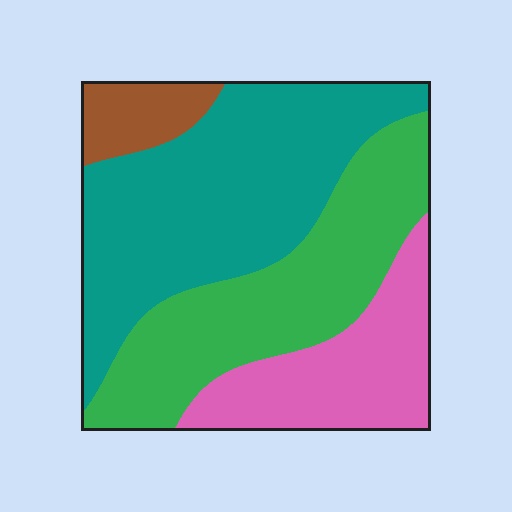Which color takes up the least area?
Brown, at roughly 5%.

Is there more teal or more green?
Teal.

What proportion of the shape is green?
Green takes up about one third (1/3) of the shape.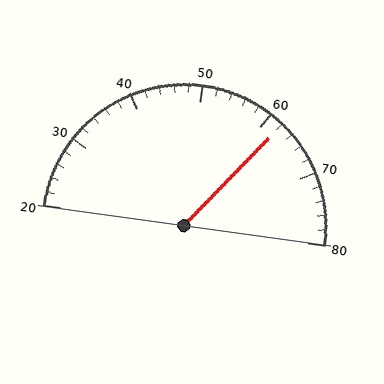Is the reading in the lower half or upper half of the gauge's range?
The reading is in the upper half of the range (20 to 80).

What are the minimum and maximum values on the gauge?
The gauge ranges from 20 to 80.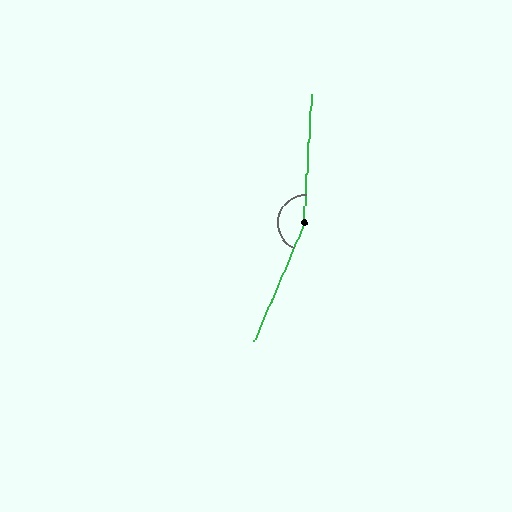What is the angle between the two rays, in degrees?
Approximately 160 degrees.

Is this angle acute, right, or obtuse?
It is obtuse.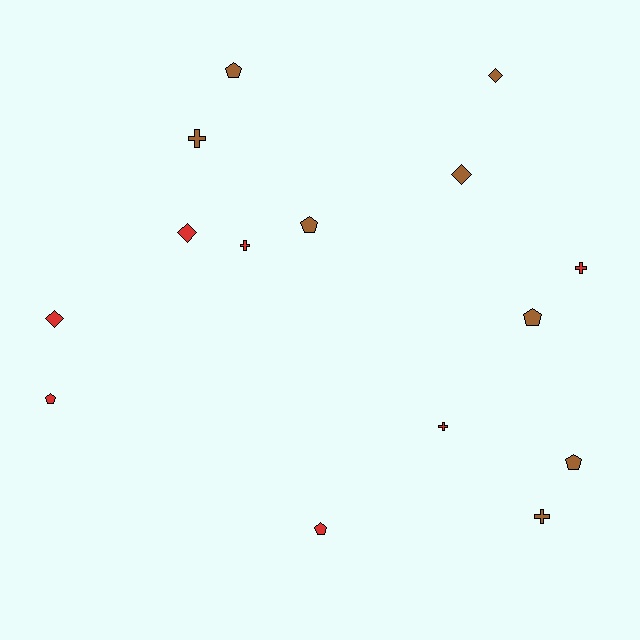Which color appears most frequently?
Brown, with 8 objects.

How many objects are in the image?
There are 15 objects.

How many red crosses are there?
There are 3 red crosses.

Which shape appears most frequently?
Pentagon, with 6 objects.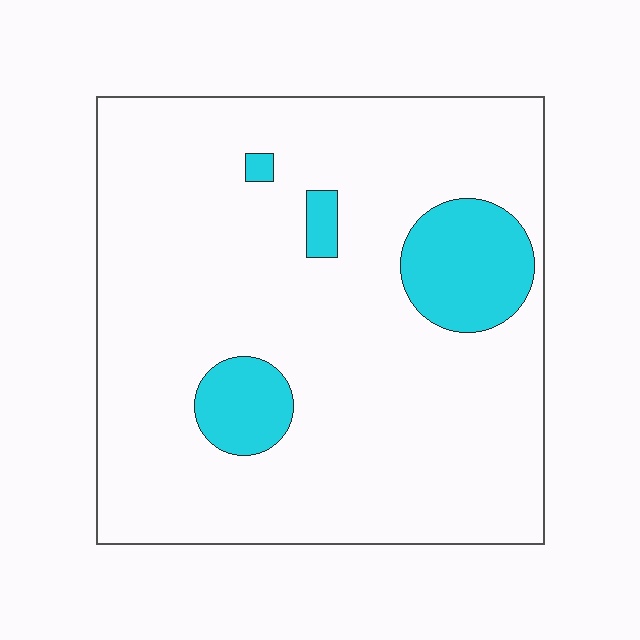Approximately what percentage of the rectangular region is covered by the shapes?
Approximately 10%.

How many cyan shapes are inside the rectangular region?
4.